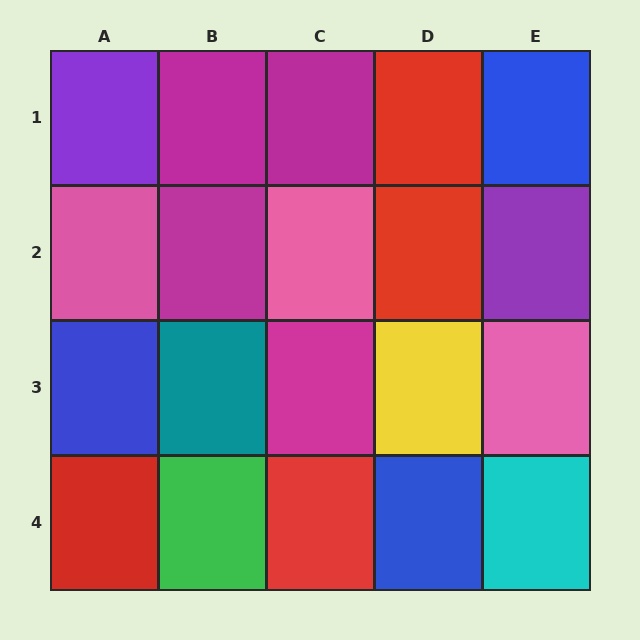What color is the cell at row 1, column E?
Blue.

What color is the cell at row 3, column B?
Teal.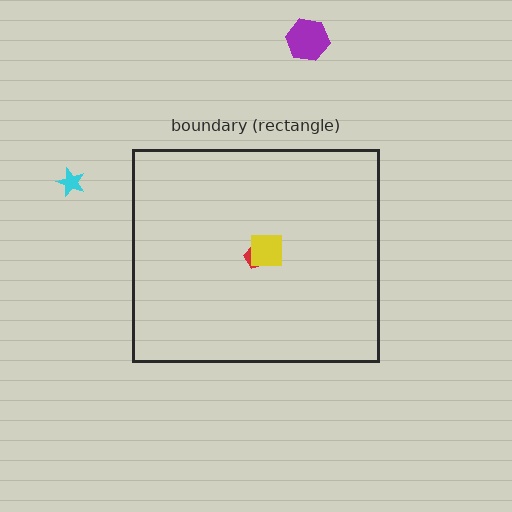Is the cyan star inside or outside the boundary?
Outside.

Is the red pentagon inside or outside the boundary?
Inside.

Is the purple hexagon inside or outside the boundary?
Outside.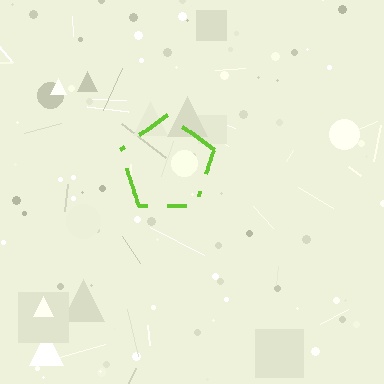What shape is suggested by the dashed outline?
The dashed outline suggests a pentagon.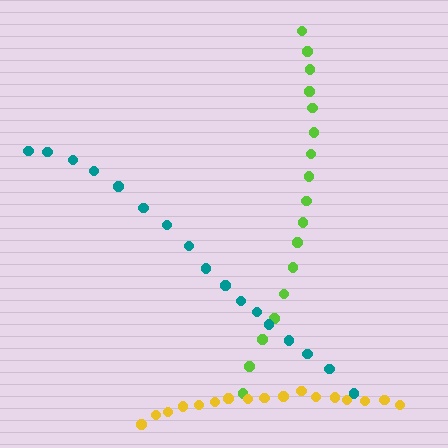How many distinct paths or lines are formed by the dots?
There are 3 distinct paths.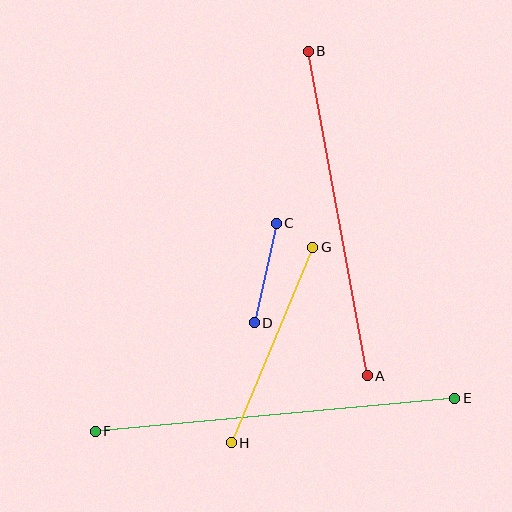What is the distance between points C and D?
The distance is approximately 102 pixels.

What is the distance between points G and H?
The distance is approximately 212 pixels.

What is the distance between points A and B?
The distance is approximately 330 pixels.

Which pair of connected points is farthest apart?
Points E and F are farthest apart.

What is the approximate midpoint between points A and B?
The midpoint is at approximately (338, 213) pixels.